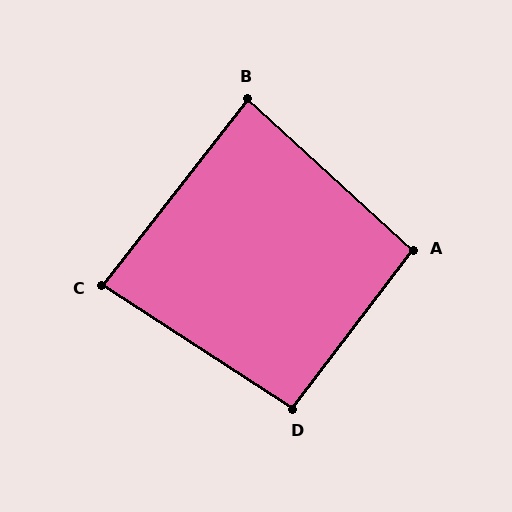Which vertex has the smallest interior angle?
C, at approximately 85 degrees.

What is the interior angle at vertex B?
Approximately 86 degrees (approximately right).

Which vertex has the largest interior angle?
A, at approximately 95 degrees.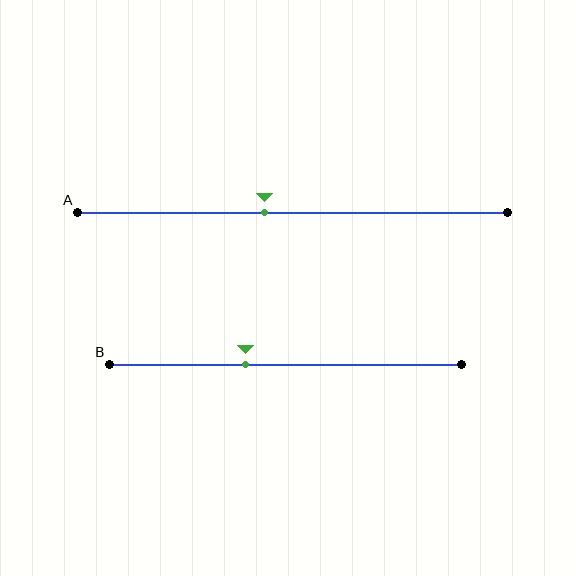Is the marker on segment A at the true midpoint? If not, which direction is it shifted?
No, the marker on segment A is shifted to the left by about 7% of the segment length.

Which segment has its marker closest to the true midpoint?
Segment A has its marker closest to the true midpoint.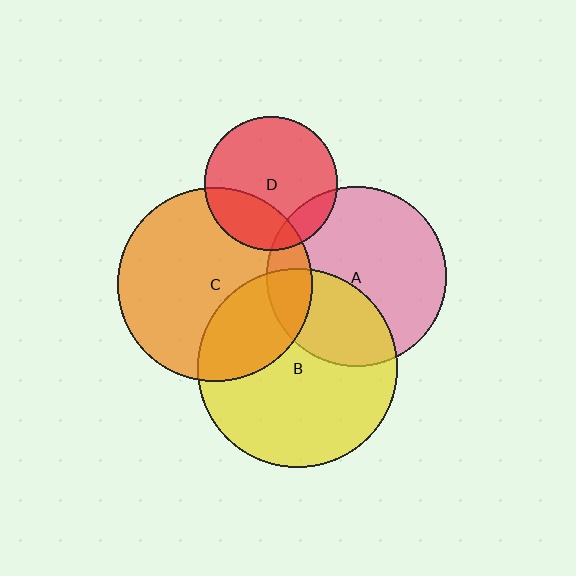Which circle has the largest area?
Circle B (yellow).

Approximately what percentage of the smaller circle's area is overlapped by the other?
Approximately 15%.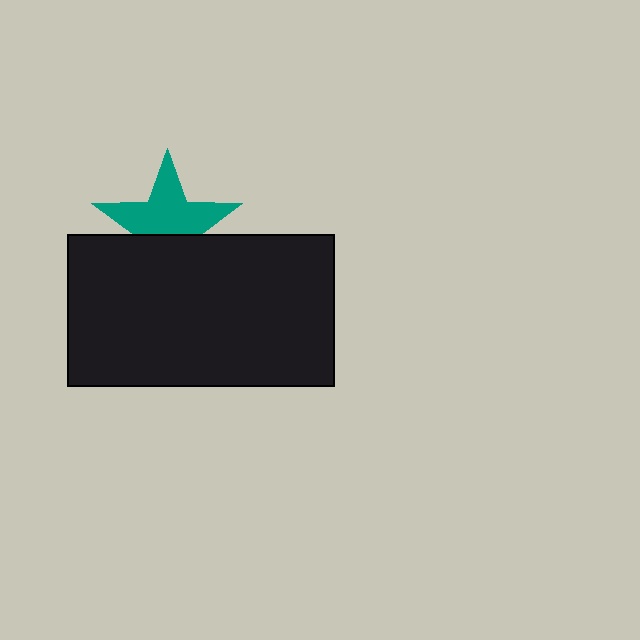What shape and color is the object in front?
The object in front is a black rectangle.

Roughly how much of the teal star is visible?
About half of it is visible (roughly 61%).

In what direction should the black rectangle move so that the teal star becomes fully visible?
The black rectangle should move down. That is the shortest direction to clear the overlap and leave the teal star fully visible.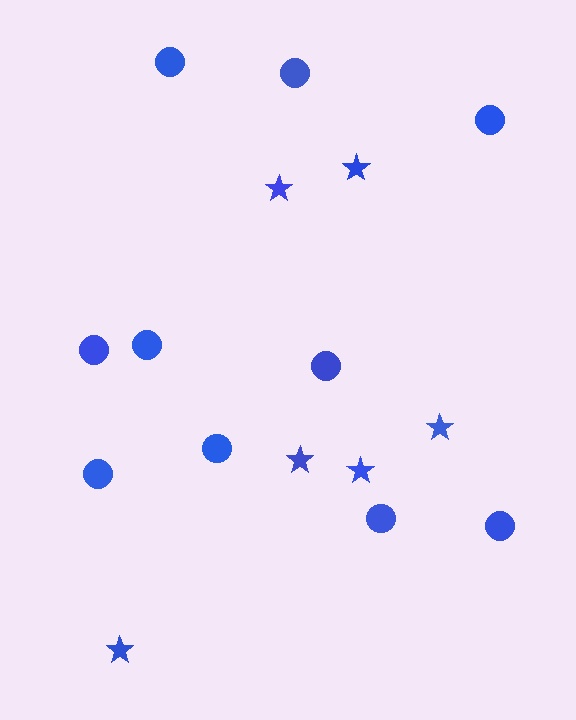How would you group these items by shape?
There are 2 groups: one group of circles (10) and one group of stars (6).